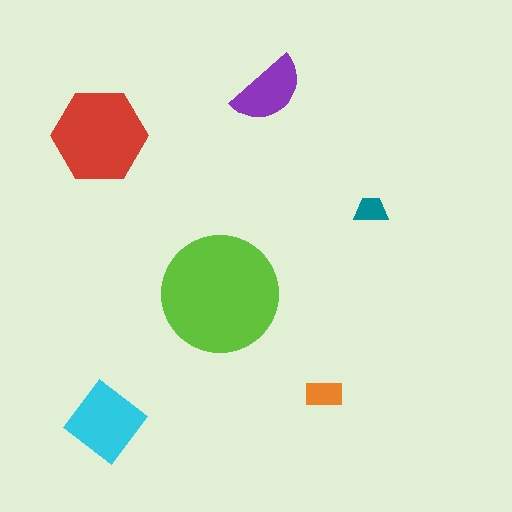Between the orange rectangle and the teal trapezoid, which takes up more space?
The orange rectangle.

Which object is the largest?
The lime circle.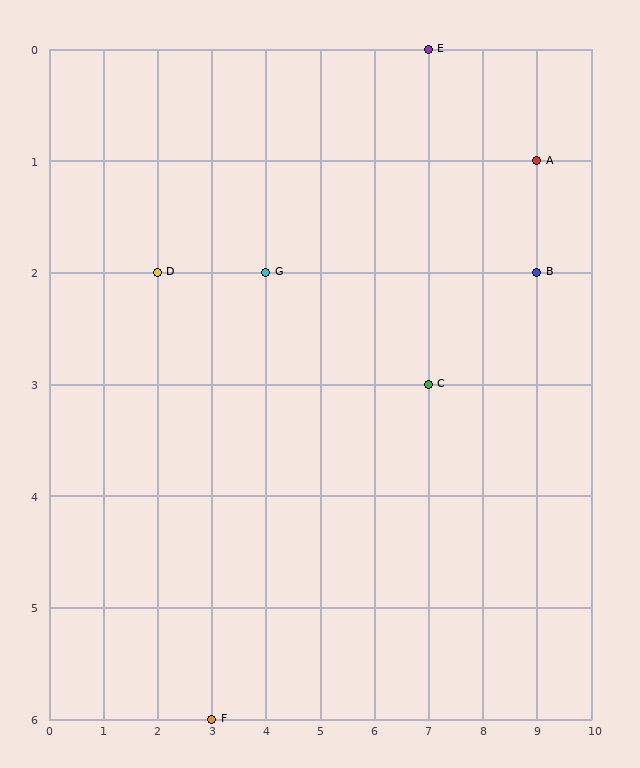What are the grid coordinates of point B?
Point B is at grid coordinates (9, 2).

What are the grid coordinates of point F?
Point F is at grid coordinates (3, 6).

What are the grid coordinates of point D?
Point D is at grid coordinates (2, 2).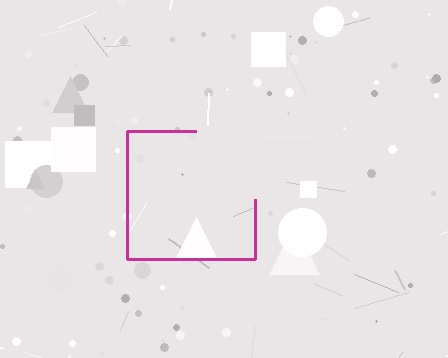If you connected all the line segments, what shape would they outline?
They would outline a square.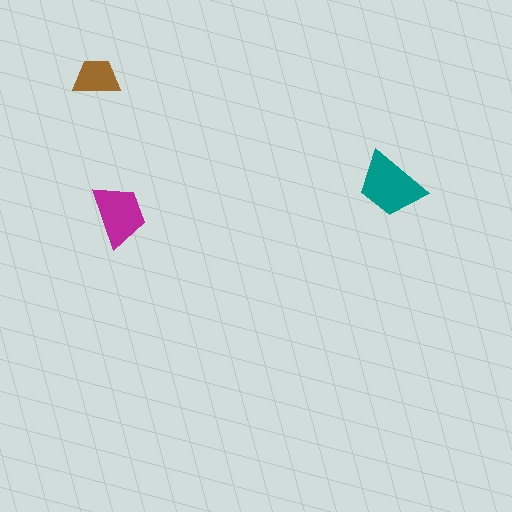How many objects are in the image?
There are 3 objects in the image.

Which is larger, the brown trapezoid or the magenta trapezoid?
The magenta one.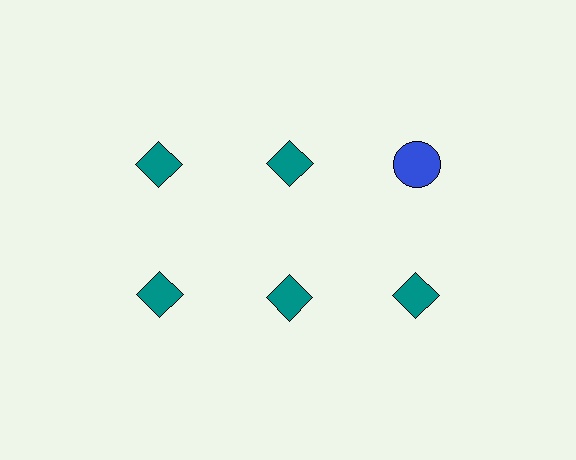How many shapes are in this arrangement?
There are 6 shapes arranged in a grid pattern.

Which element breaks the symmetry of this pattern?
The blue circle in the top row, center column breaks the symmetry. All other shapes are teal diamonds.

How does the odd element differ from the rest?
It differs in both color (blue instead of teal) and shape (circle instead of diamond).